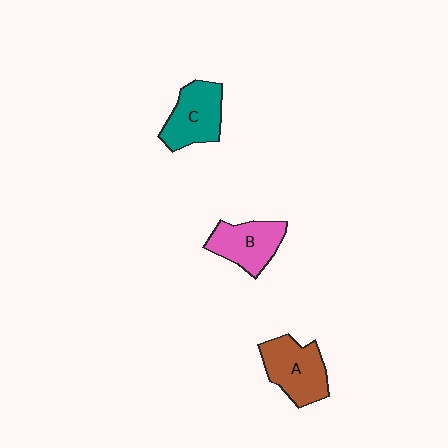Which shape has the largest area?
Shape A (brown).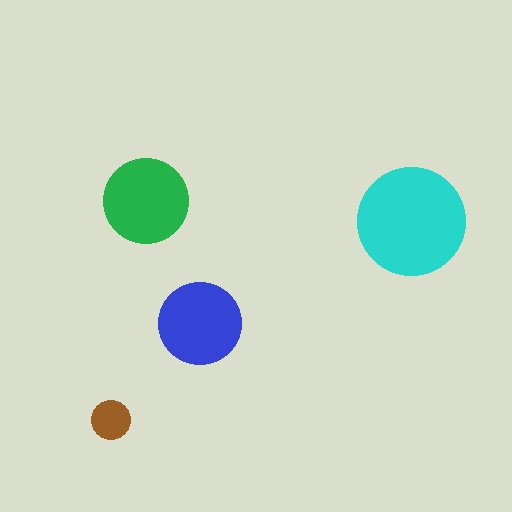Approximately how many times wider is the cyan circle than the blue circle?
About 1.5 times wider.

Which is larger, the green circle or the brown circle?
The green one.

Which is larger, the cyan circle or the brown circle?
The cyan one.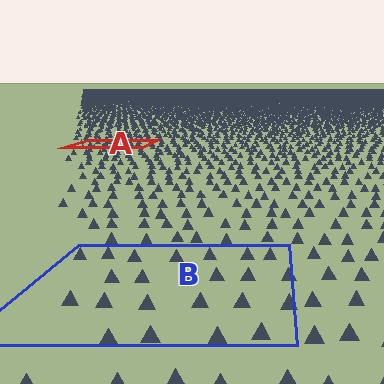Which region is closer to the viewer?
Region B is closer. The texture elements there are larger and more spread out.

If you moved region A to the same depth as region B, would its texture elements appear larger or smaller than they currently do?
They would appear larger. At a closer depth, the same texture elements are projected at a bigger on-screen size.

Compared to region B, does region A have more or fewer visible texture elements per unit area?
Region A has more texture elements per unit area — they are packed more densely because it is farther away.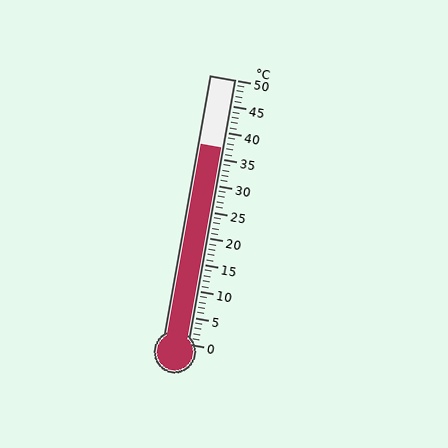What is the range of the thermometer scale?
The thermometer scale ranges from 0°C to 50°C.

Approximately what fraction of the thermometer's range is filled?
The thermometer is filled to approximately 75% of its range.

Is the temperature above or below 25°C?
The temperature is above 25°C.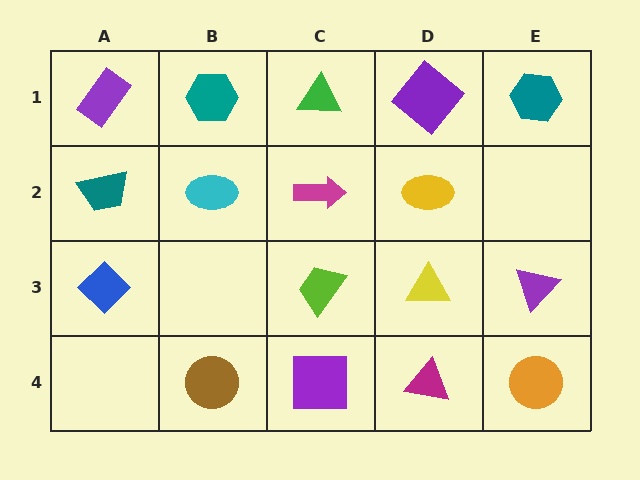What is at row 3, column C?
A lime trapezoid.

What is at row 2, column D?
A yellow ellipse.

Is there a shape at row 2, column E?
No, that cell is empty.